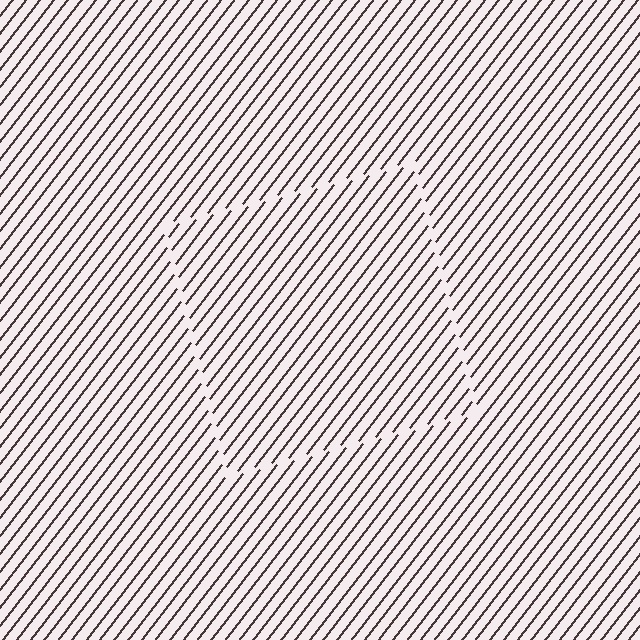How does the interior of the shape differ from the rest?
The interior of the shape contains the same grating, shifted by half a period — the contour is defined by the phase discontinuity where line-ends from the inner and outer gratings abut.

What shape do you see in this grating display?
An illusory square. The interior of the shape contains the same grating, shifted by half a period — the contour is defined by the phase discontinuity where line-ends from the inner and outer gratings abut.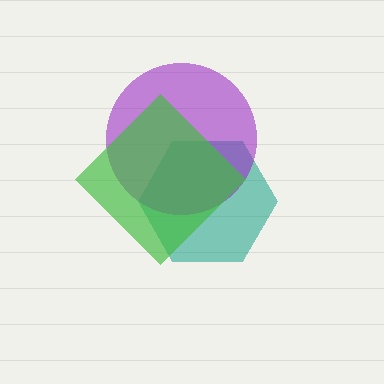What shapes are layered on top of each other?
The layered shapes are: a teal hexagon, a purple circle, a green diamond.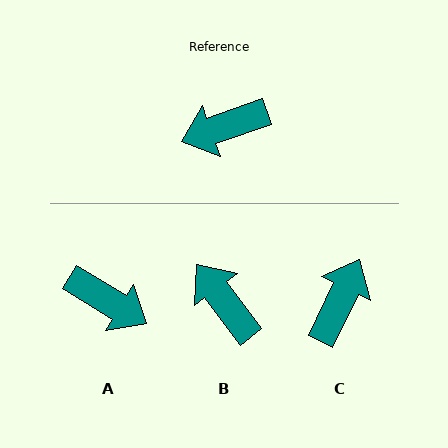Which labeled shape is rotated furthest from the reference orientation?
C, about 135 degrees away.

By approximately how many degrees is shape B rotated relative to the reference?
Approximately 73 degrees clockwise.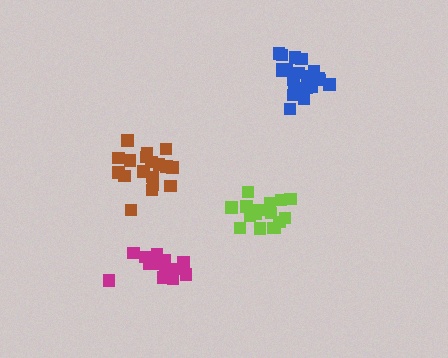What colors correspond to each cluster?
The clusters are colored: blue, lime, magenta, brown.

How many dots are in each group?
Group 1: 20 dots, Group 2: 16 dots, Group 3: 15 dots, Group 4: 18 dots (69 total).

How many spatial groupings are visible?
There are 4 spatial groupings.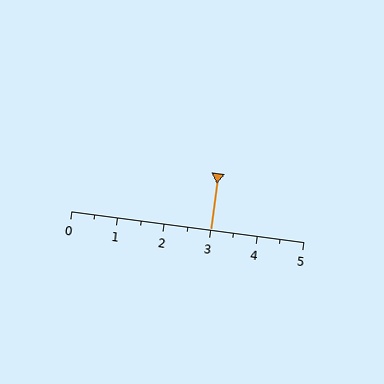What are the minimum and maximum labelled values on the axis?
The axis runs from 0 to 5.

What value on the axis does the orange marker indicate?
The marker indicates approximately 3.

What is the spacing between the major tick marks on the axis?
The major ticks are spaced 1 apart.